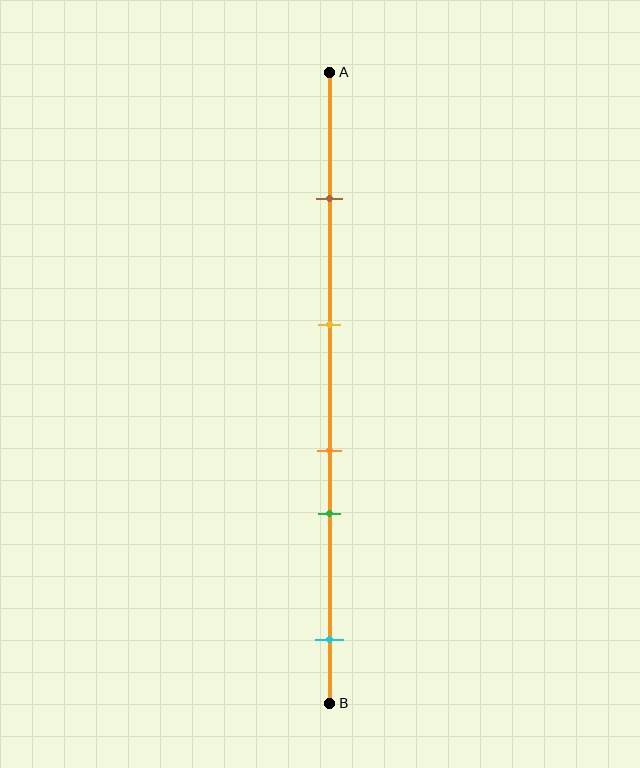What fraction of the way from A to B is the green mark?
The green mark is approximately 70% (0.7) of the way from A to B.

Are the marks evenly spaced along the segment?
No, the marks are not evenly spaced.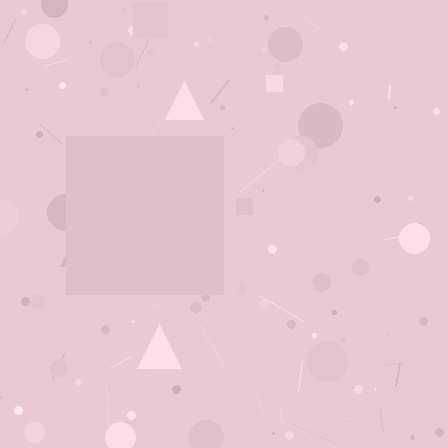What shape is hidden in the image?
A square is hidden in the image.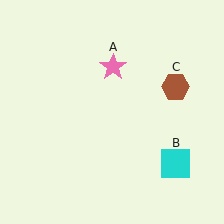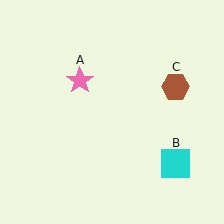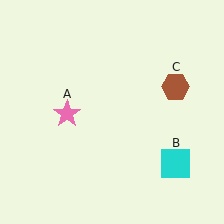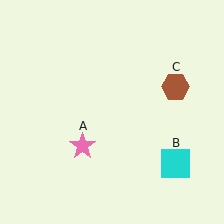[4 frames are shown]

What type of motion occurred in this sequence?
The pink star (object A) rotated counterclockwise around the center of the scene.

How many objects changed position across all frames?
1 object changed position: pink star (object A).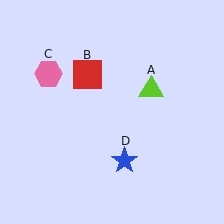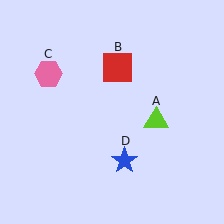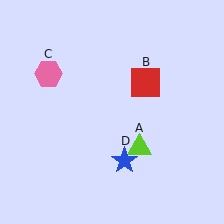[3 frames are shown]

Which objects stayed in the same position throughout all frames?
Pink hexagon (object C) and blue star (object D) remained stationary.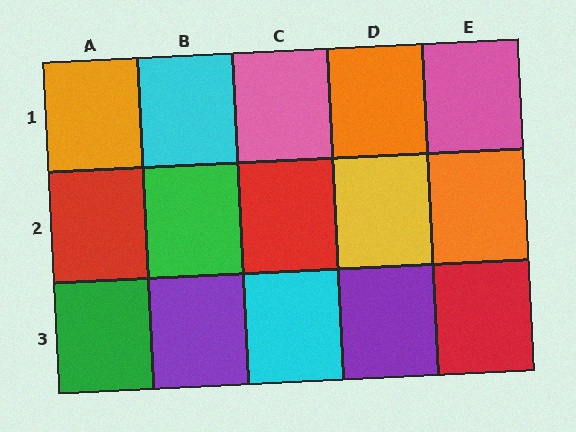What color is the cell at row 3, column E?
Red.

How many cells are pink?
2 cells are pink.